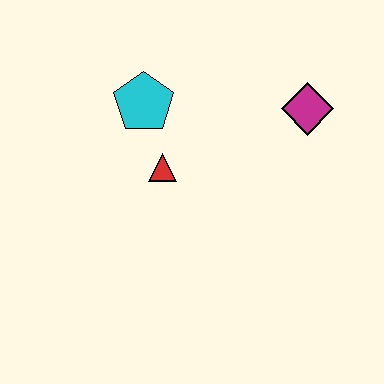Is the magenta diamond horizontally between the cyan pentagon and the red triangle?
No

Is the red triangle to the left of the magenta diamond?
Yes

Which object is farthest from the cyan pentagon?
The magenta diamond is farthest from the cyan pentagon.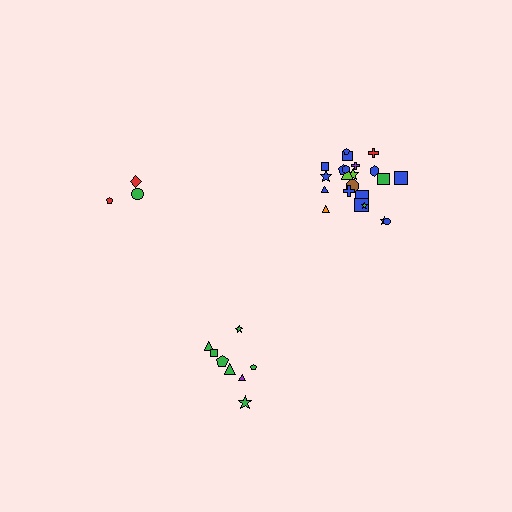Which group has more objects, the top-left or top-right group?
The top-right group.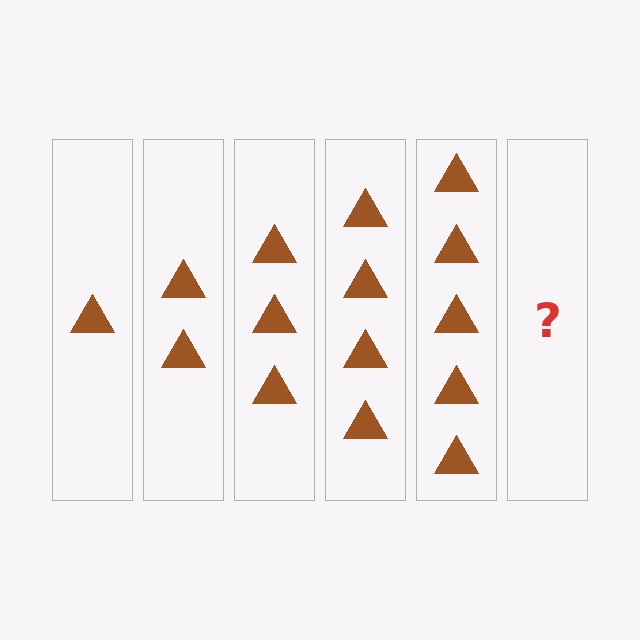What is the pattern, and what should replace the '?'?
The pattern is that each step adds one more triangle. The '?' should be 6 triangles.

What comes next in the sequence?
The next element should be 6 triangles.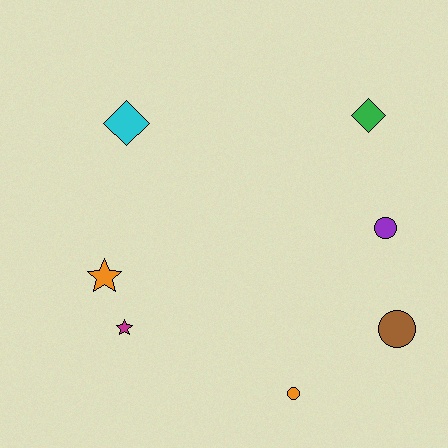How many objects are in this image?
There are 7 objects.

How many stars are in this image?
There are 2 stars.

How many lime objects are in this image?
There are no lime objects.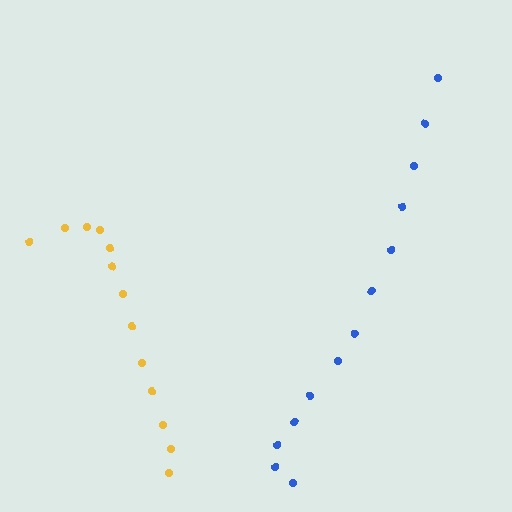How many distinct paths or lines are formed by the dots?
There are 2 distinct paths.